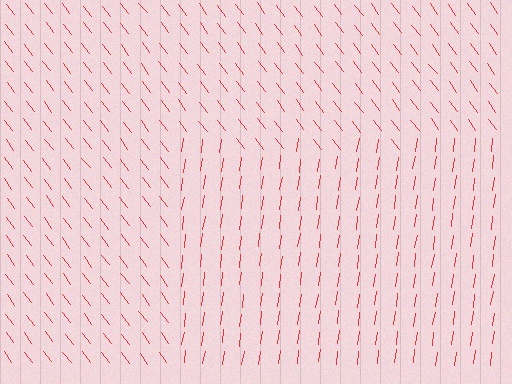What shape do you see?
I see a rectangle.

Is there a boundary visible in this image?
Yes, there is a texture boundary formed by a change in line orientation.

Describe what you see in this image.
The image is filled with small red line segments. A rectangle region in the image has lines oriented differently from the surrounding lines, creating a visible texture boundary.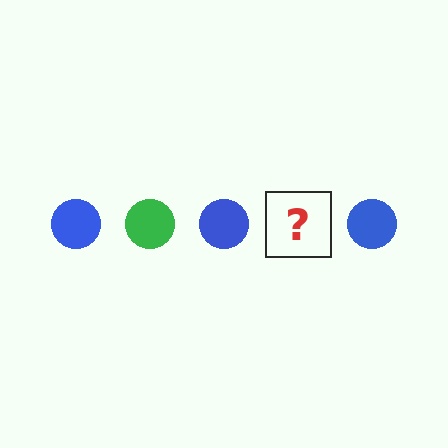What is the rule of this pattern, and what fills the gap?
The rule is that the pattern cycles through blue, green circles. The gap should be filled with a green circle.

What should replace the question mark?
The question mark should be replaced with a green circle.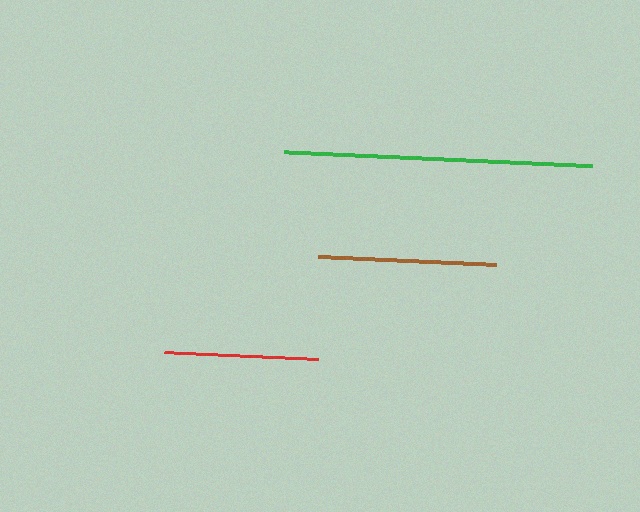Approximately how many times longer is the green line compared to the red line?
The green line is approximately 2.0 times the length of the red line.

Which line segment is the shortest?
The red line is the shortest at approximately 154 pixels.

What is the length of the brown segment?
The brown segment is approximately 178 pixels long.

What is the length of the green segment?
The green segment is approximately 308 pixels long.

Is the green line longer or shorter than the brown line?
The green line is longer than the brown line.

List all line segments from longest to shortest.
From longest to shortest: green, brown, red.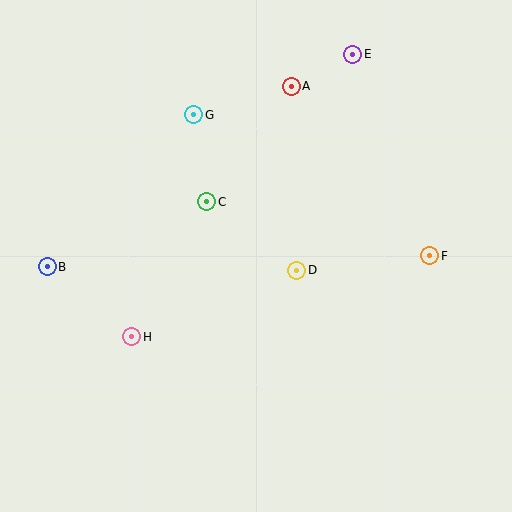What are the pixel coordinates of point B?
Point B is at (47, 267).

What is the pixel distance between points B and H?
The distance between B and H is 110 pixels.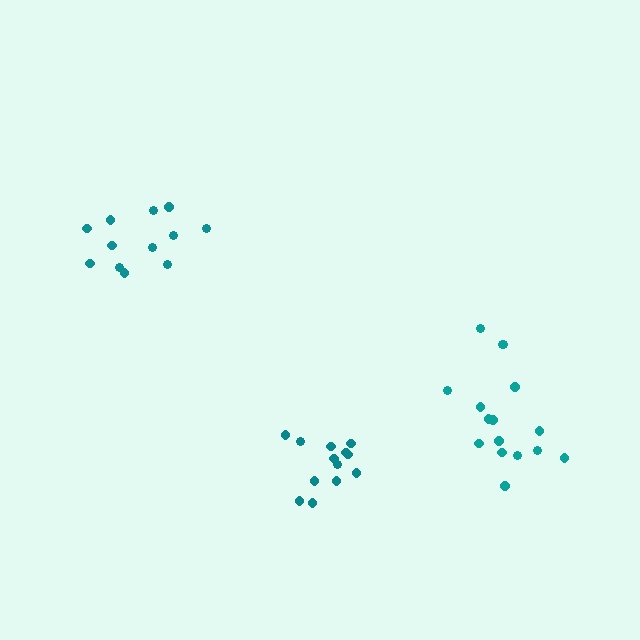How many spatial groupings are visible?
There are 3 spatial groupings.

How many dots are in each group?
Group 1: 13 dots, Group 2: 12 dots, Group 3: 16 dots (41 total).